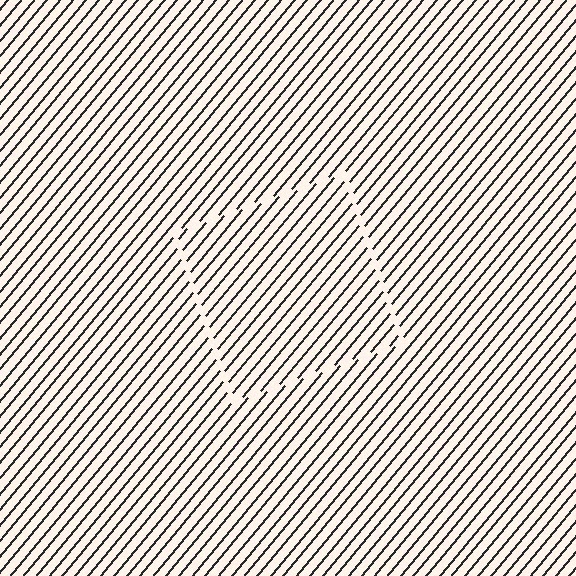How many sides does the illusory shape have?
4 sides — the line-ends trace a square.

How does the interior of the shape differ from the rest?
The interior of the shape contains the same grating, shifted by half a period — the contour is defined by the phase discontinuity where line-ends from the inner and outer gratings abut.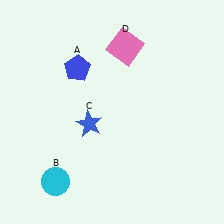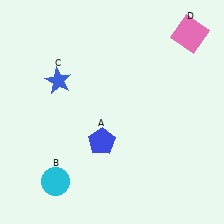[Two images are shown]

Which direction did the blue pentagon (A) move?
The blue pentagon (A) moved down.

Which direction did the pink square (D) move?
The pink square (D) moved right.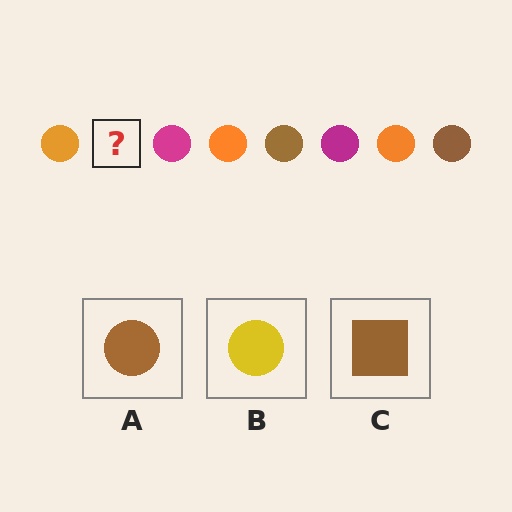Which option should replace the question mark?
Option A.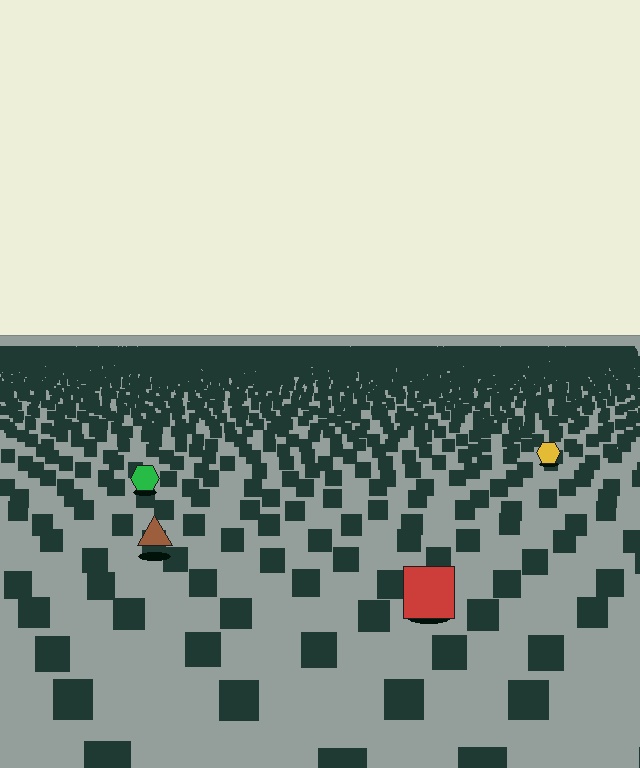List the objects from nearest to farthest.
From nearest to farthest: the red square, the brown triangle, the green hexagon, the yellow hexagon.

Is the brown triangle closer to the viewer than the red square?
No. The red square is closer — you can tell from the texture gradient: the ground texture is coarser near it.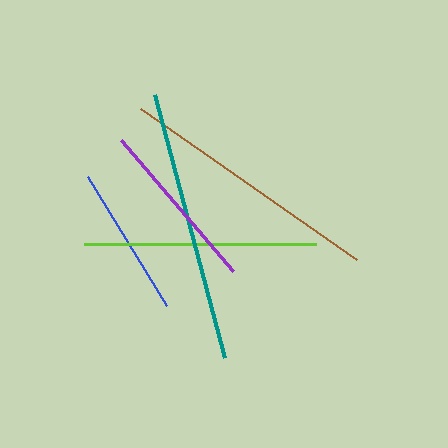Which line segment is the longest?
The teal line is the longest at approximately 272 pixels.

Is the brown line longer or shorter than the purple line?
The brown line is longer than the purple line.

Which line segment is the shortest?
The blue line is the shortest at approximately 151 pixels.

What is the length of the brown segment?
The brown segment is approximately 264 pixels long.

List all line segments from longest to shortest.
From longest to shortest: teal, brown, lime, purple, blue.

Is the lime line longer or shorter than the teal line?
The teal line is longer than the lime line.